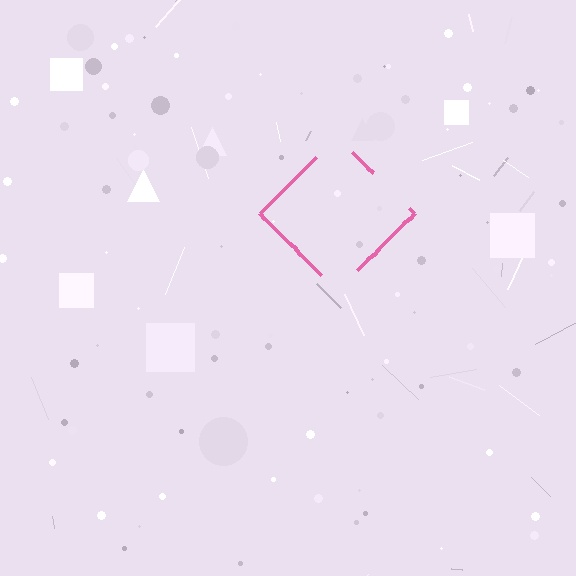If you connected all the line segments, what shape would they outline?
They would outline a diamond.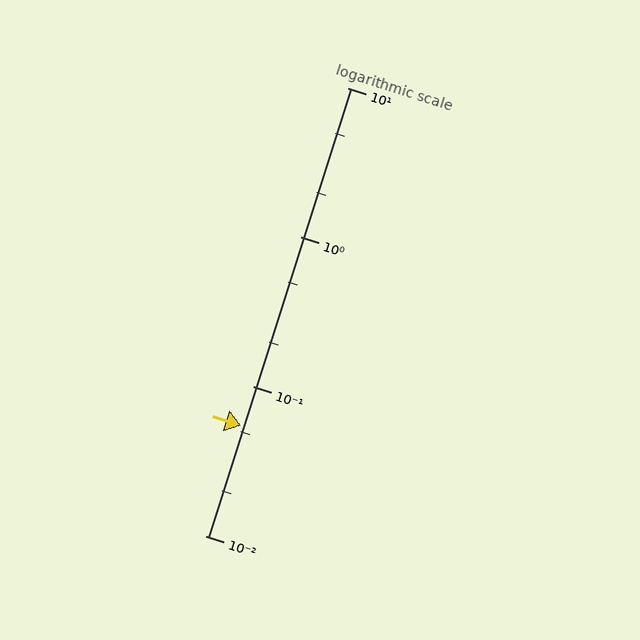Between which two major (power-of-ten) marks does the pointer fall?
The pointer is between 0.01 and 0.1.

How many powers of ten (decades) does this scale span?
The scale spans 3 decades, from 0.01 to 10.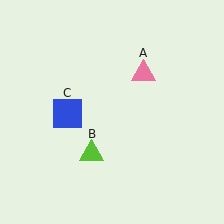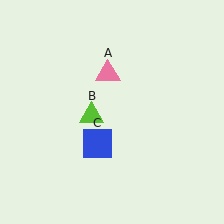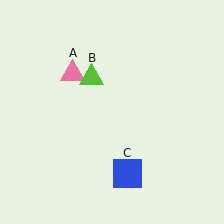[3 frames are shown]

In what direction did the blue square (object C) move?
The blue square (object C) moved down and to the right.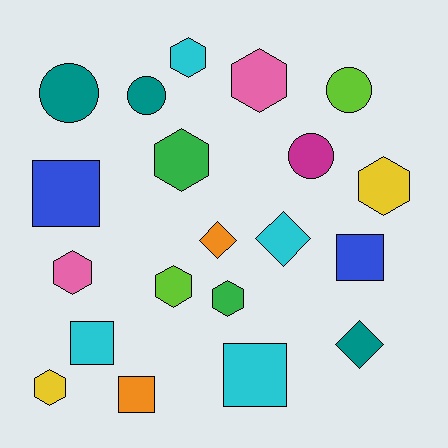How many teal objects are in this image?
There are 3 teal objects.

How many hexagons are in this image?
There are 8 hexagons.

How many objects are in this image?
There are 20 objects.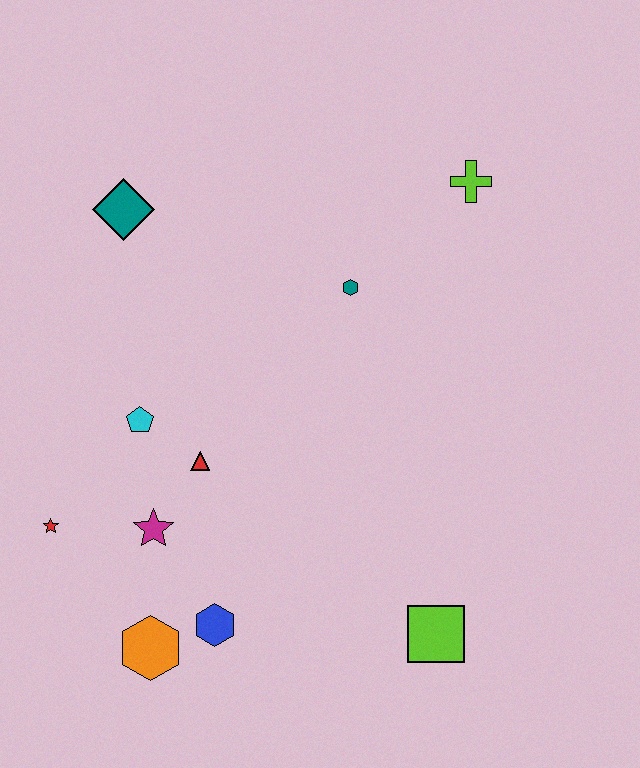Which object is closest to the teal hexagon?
The lime cross is closest to the teal hexagon.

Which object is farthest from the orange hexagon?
The lime cross is farthest from the orange hexagon.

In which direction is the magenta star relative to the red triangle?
The magenta star is below the red triangle.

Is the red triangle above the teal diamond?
No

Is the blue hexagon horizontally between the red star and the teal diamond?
No